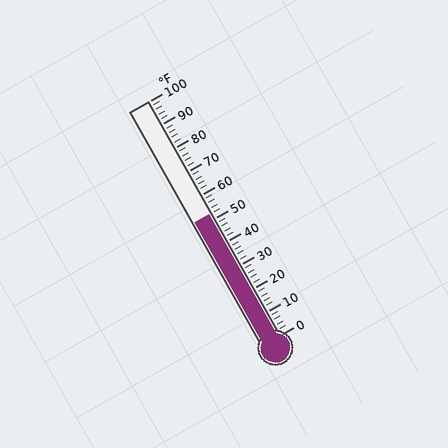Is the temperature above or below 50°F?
The temperature is above 50°F.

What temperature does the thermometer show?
The thermometer shows approximately 52°F.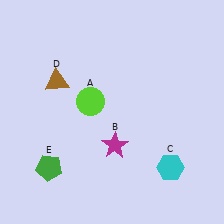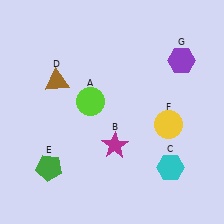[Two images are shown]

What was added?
A yellow circle (F), a purple hexagon (G) were added in Image 2.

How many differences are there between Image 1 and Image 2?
There are 2 differences between the two images.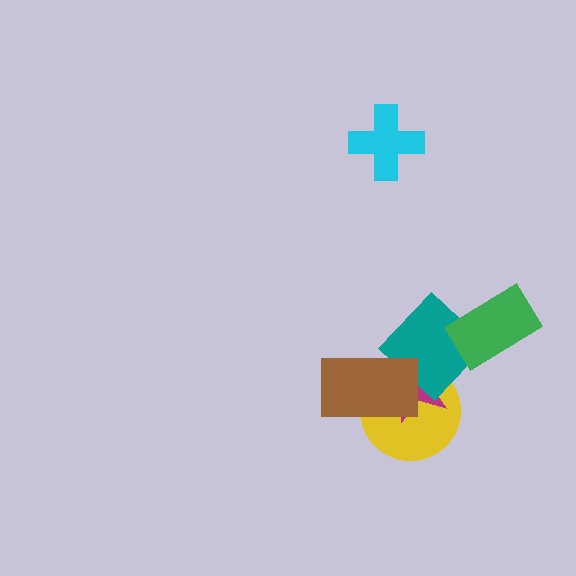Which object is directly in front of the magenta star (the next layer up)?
The teal diamond is directly in front of the magenta star.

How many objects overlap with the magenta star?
3 objects overlap with the magenta star.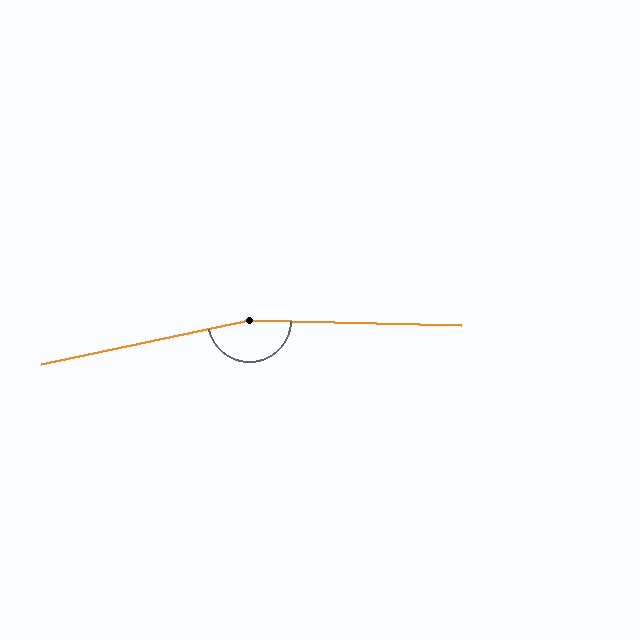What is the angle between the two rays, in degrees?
Approximately 167 degrees.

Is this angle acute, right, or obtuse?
It is obtuse.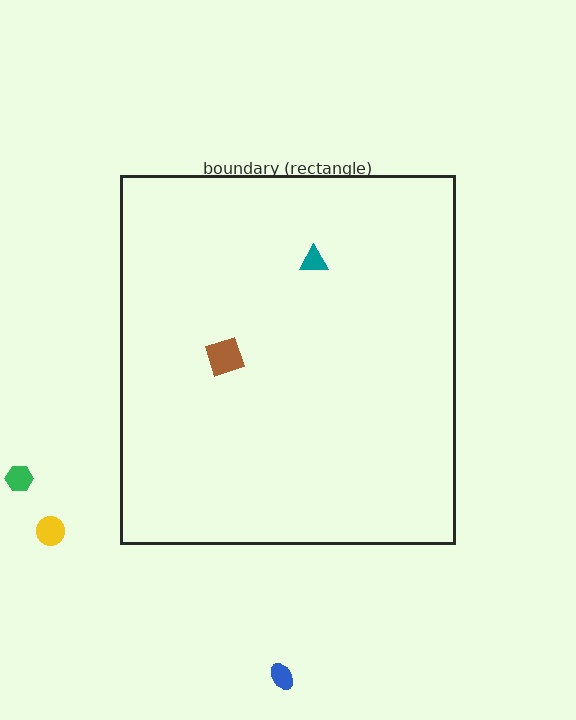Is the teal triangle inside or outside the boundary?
Inside.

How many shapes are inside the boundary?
2 inside, 3 outside.